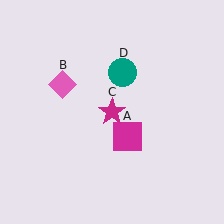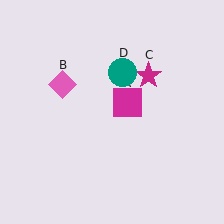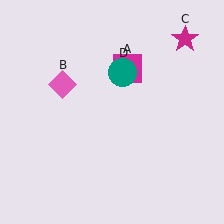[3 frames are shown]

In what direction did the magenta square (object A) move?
The magenta square (object A) moved up.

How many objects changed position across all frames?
2 objects changed position: magenta square (object A), magenta star (object C).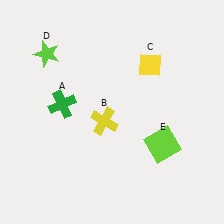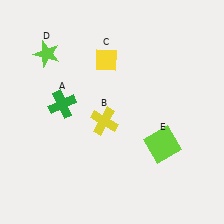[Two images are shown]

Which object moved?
The yellow diamond (C) moved left.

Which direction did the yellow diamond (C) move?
The yellow diamond (C) moved left.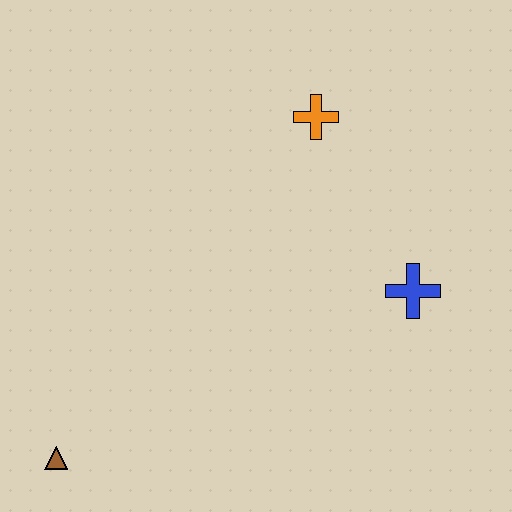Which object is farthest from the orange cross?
The brown triangle is farthest from the orange cross.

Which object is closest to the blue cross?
The orange cross is closest to the blue cross.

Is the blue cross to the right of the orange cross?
Yes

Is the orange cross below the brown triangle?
No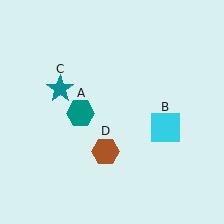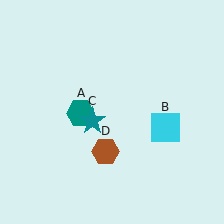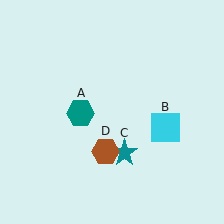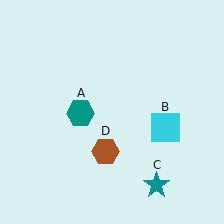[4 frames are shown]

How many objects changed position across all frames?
1 object changed position: teal star (object C).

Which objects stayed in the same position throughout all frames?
Teal hexagon (object A) and cyan square (object B) and brown hexagon (object D) remained stationary.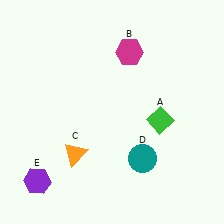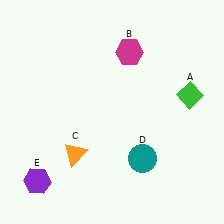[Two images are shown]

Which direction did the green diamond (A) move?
The green diamond (A) moved right.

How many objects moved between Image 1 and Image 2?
1 object moved between the two images.